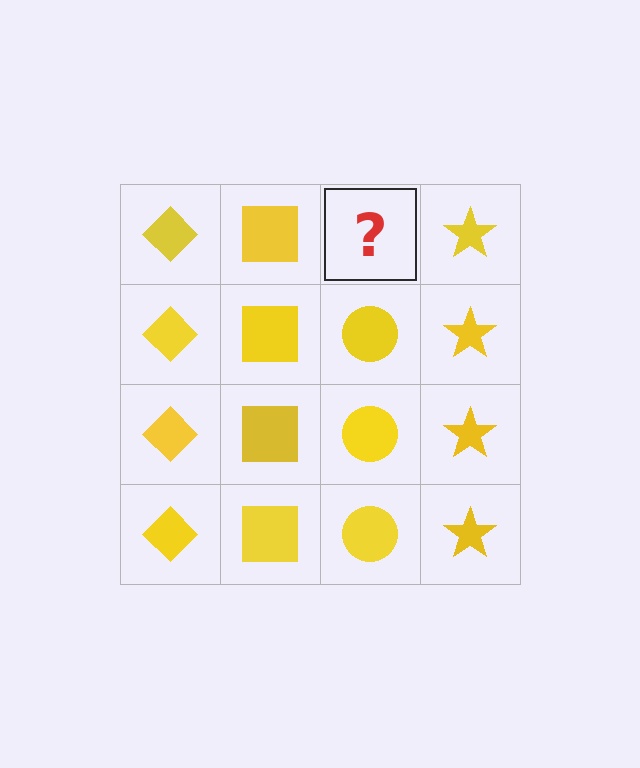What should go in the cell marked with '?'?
The missing cell should contain a yellow circle.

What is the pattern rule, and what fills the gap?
The rule is that each column has a consistent shape. The gap should be filled with a yellow circle.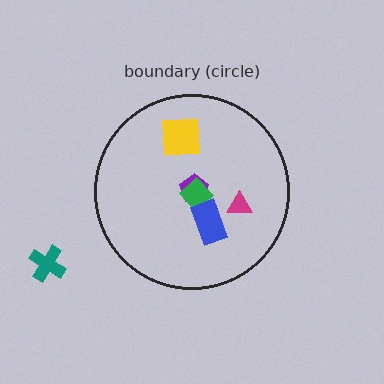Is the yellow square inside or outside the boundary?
Inside.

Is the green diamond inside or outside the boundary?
Inside.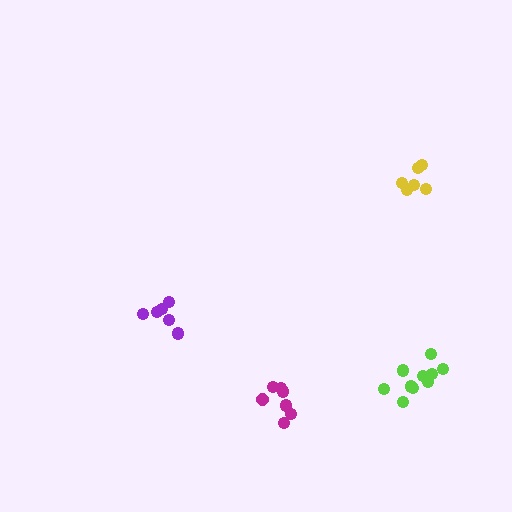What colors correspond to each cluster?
The clusters are colored: purple, magenta, lime, yellow.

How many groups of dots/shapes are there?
There are 4 groups.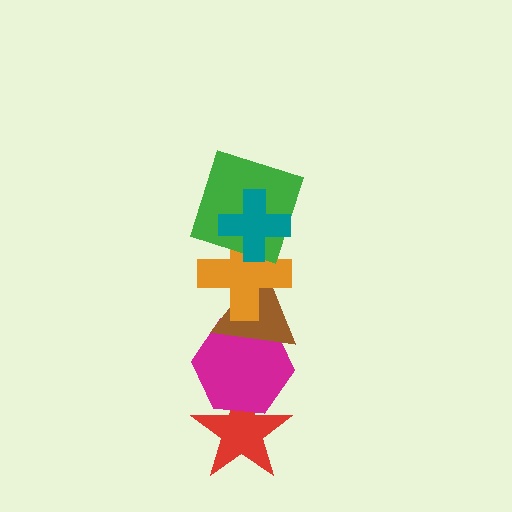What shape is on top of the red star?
The magenta hexagon is on top of the red star.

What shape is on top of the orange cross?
The green square is on top of the orange cross.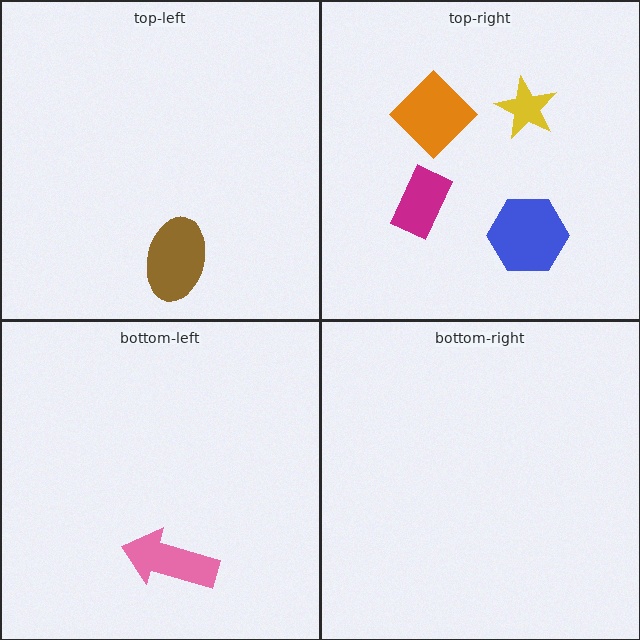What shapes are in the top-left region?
The brown ellipse.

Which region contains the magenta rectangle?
The top-right region.